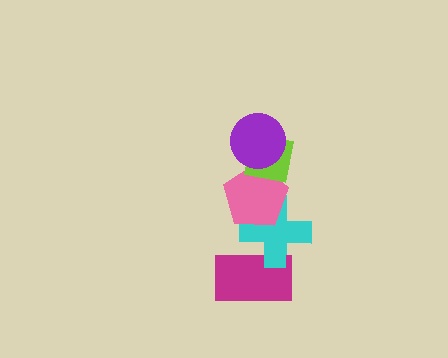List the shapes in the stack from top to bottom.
From top to bottom: the purple circle, the lime square, the pink pentagon, the cyan cross, the magenta rectangle.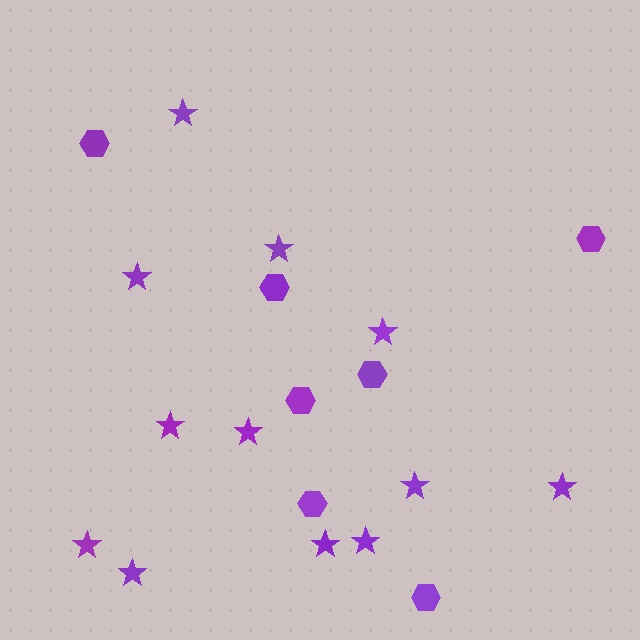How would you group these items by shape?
There are 2 groups: one group of hexagons (7) and one group of stars (12).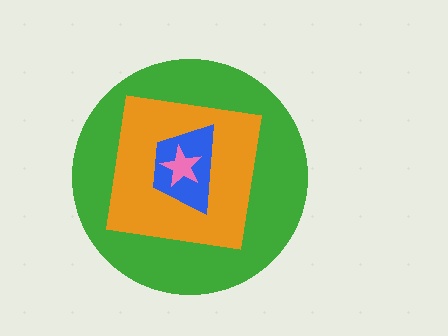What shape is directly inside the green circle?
The orange square.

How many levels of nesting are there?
4.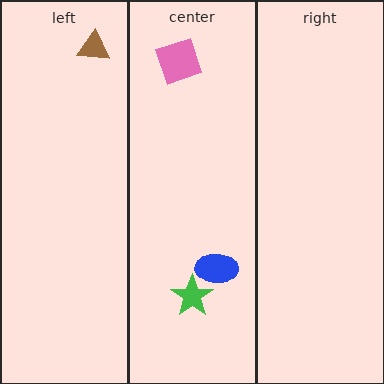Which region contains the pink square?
The center region.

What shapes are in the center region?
The blue ellipse, the pink square, the green star.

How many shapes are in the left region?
1.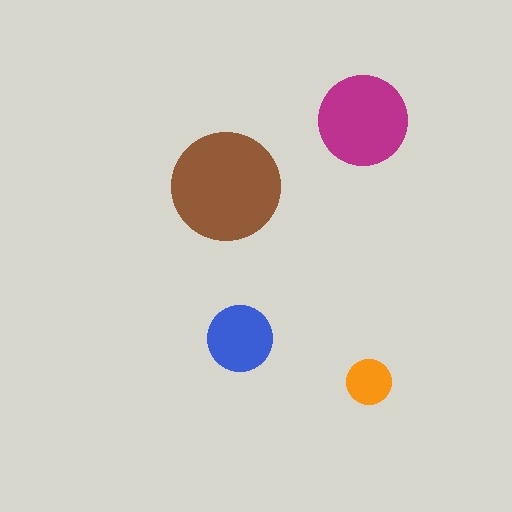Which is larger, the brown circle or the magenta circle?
The brown one.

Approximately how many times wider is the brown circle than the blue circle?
About 1.5 times wider.